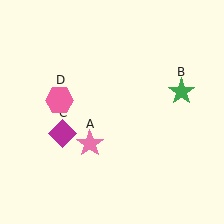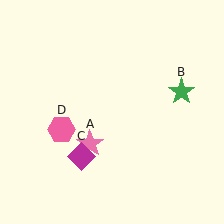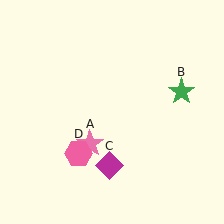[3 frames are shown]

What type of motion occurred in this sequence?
The magenta diamond (object C), pink hexagon (object D) rotated counterclockwise around the center of the scene.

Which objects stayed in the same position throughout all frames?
Pink star (object A) and green star (object B) remained stationary.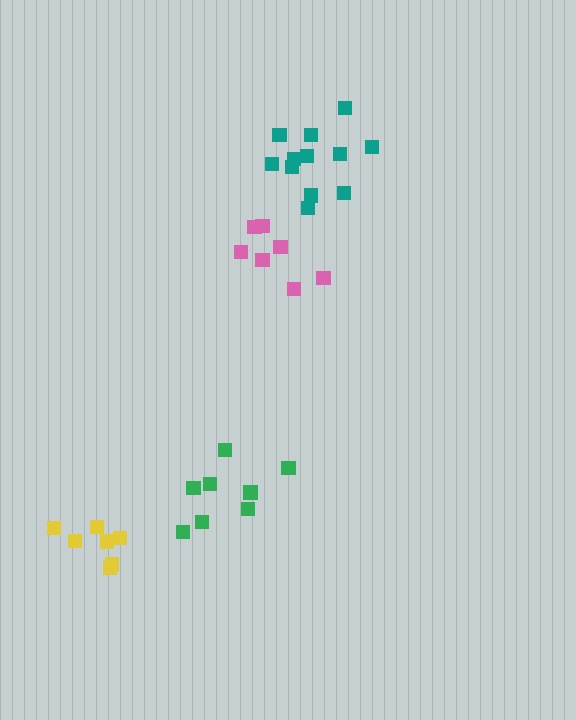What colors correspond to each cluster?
The clusters are colored: teal, pink, yellow, green.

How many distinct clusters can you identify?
There are 4 distinct clusters.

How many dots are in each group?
Group 1: 12 dots, Group 2: 7 dots, Group 3: 7 dots, Group 4: 8 dots (34 total).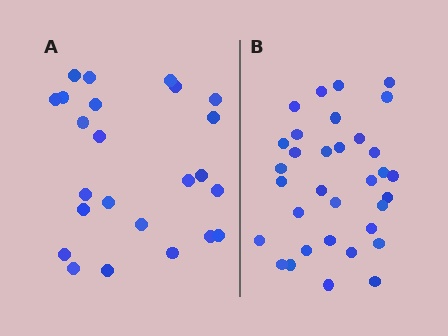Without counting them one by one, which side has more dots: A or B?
Region B (the right region) has more dots.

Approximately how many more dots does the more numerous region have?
Region B has roughly 8 or so more dots than region A.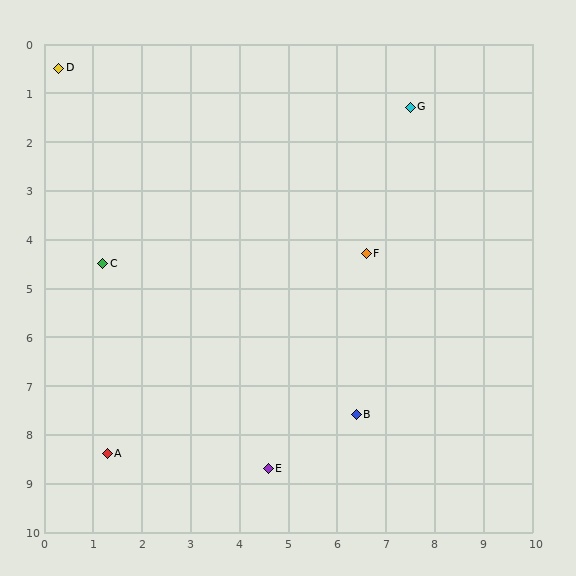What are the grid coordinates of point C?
Point C is at approximately (1.2, 4.5).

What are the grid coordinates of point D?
Point D is at approximately (0.3, 0.5).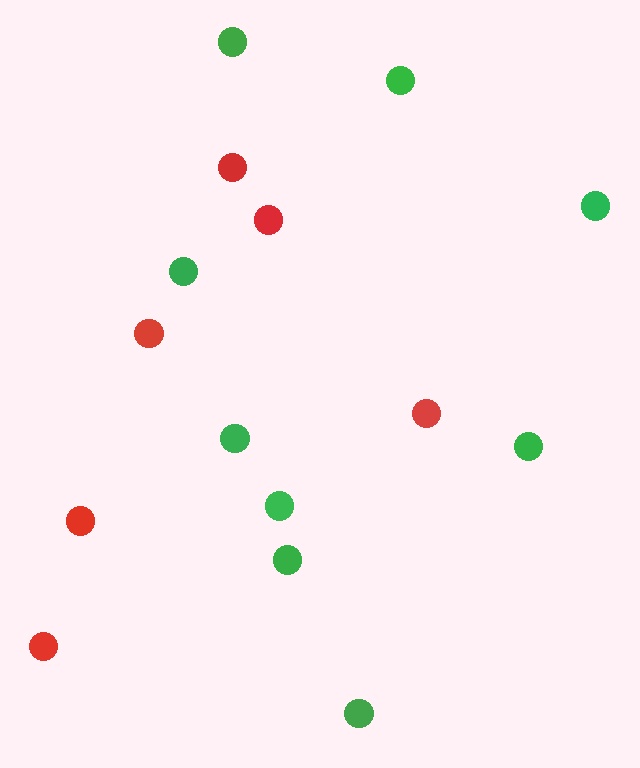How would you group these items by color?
There are 2 groups: one group of green circles (9) and one group of red circles (6).